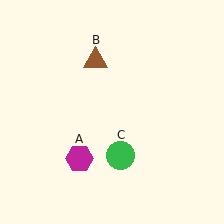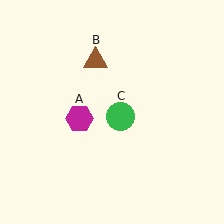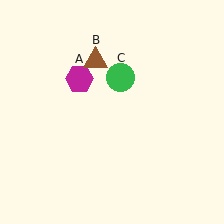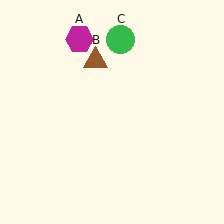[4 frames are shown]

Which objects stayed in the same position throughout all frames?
Brown triangle (object B) remained stationary.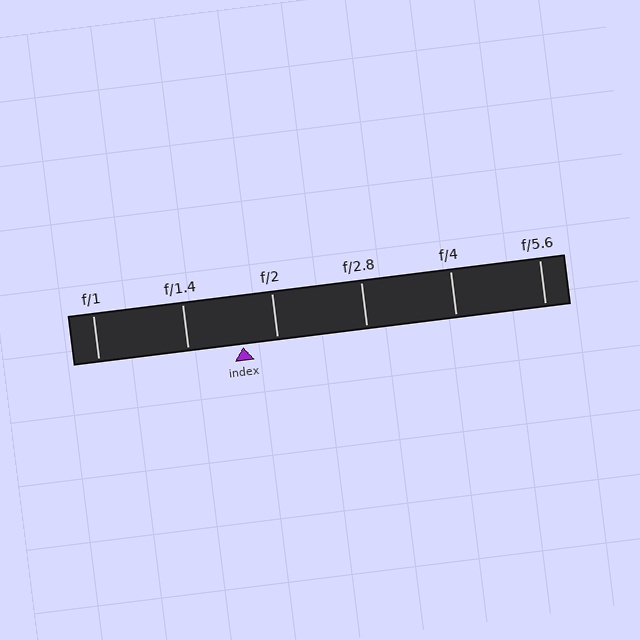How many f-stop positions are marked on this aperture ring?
There are 6 f-stop positions marked.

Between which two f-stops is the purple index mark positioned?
The index mark is between f/1.4 and f/2.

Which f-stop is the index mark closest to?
The index mark is closest to f/2.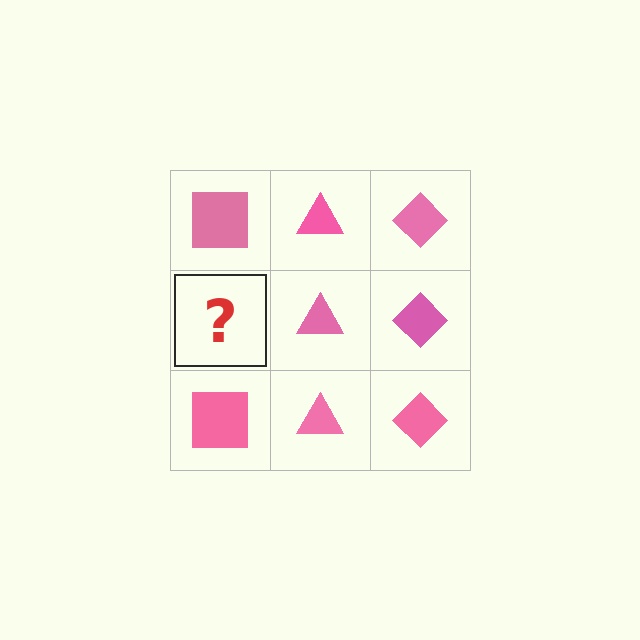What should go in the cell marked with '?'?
The missing cell should contain a pink square.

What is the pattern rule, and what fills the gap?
The rule is that each column has a consistent shape. The gap should be filled with a pink square.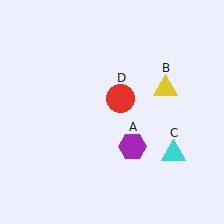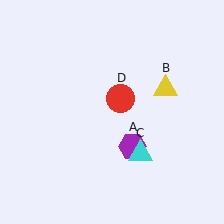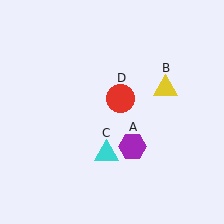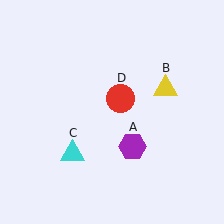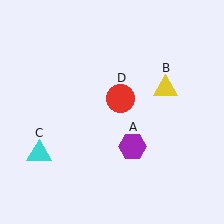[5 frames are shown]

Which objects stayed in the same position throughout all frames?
Purple hexagon (object A) and yellow triangle (object B) and red circle (object D) remained stationary.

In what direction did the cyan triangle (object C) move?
The cyan triangle (object C) moved left.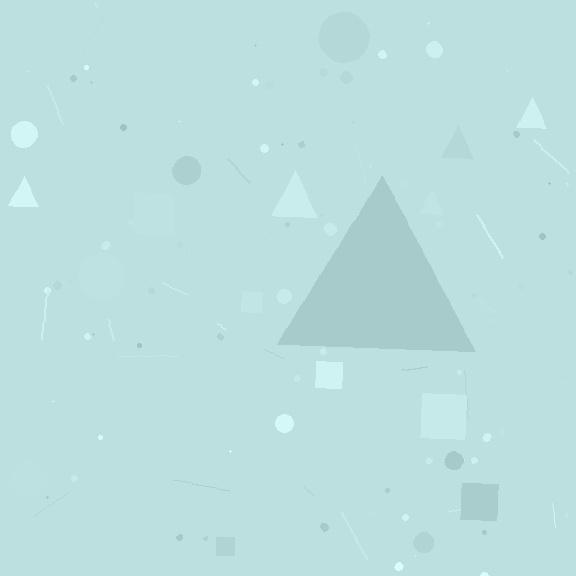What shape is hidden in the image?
A triangle is hidden in the image.